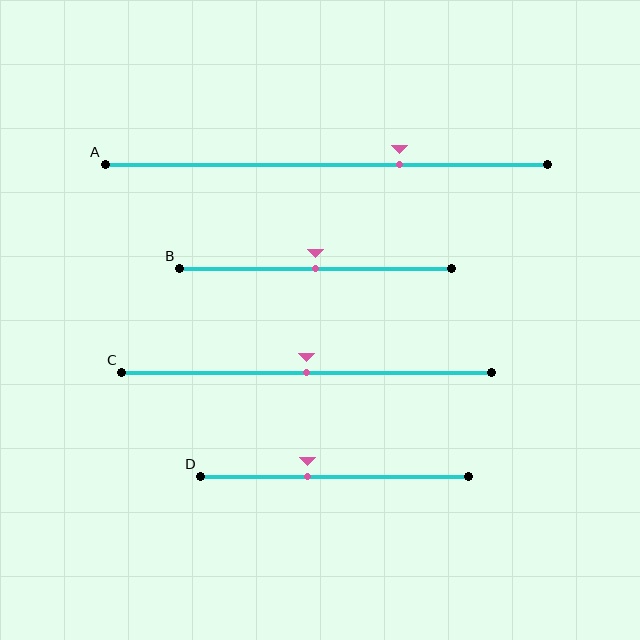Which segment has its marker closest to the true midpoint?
Segment B has its marker closest to the true midpoint.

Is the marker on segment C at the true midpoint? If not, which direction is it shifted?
Yes, the marker on segment C is at the true midpoint.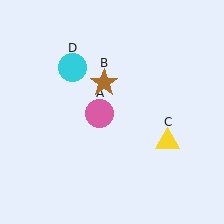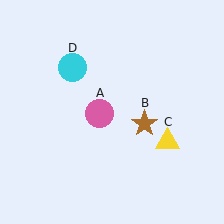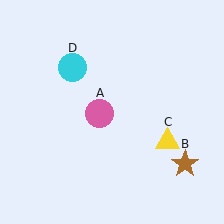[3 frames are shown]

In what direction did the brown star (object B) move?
The brown star (object B) moved down and to the right.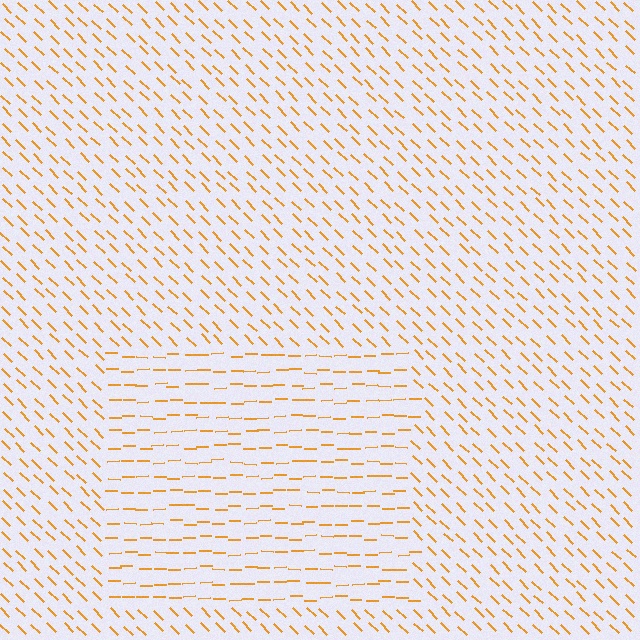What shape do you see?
I see a rectangle.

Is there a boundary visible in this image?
Yes, there is a texture boundary formed by a change in line orientation.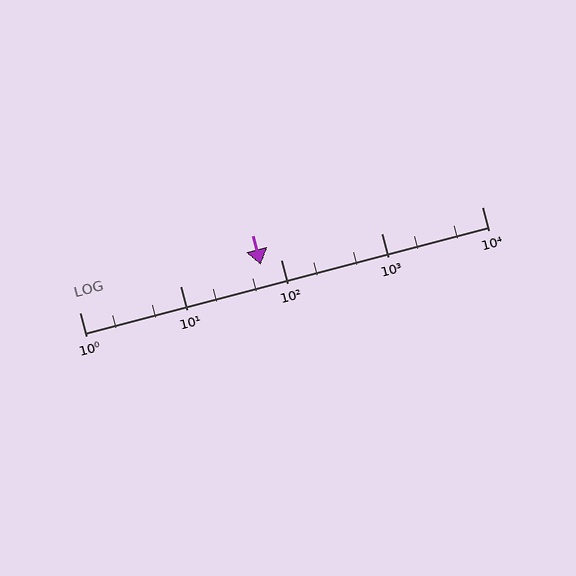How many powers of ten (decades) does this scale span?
The scale spans 4 decades, from 1 to 10000.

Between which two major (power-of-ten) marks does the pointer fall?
The pointer is between 10 and 100.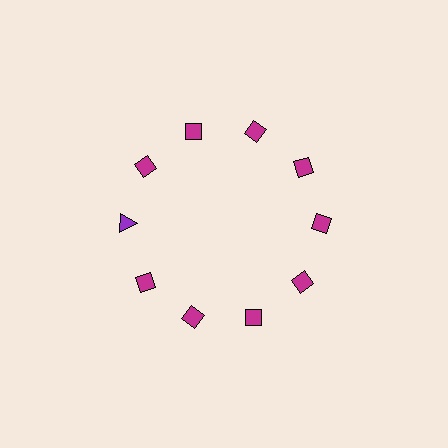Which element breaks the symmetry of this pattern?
The purple triangle at roughly the 9 o'clock position breaks the symmetry. All other shapes are magenta diamonds.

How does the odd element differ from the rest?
It differs in both color (purple instead of magenta) and shape (triangle instead of diamond).